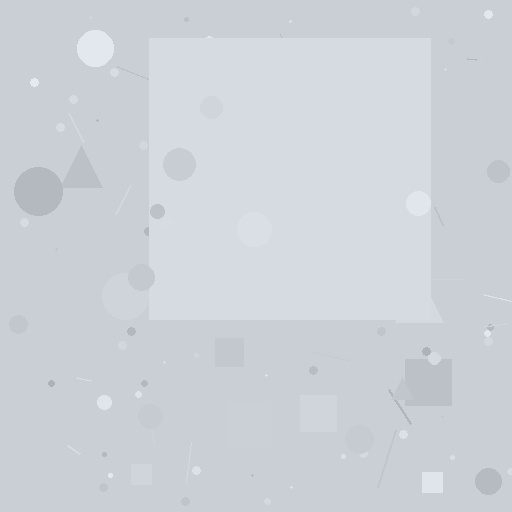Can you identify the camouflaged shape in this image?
The camouflaged shape is a square.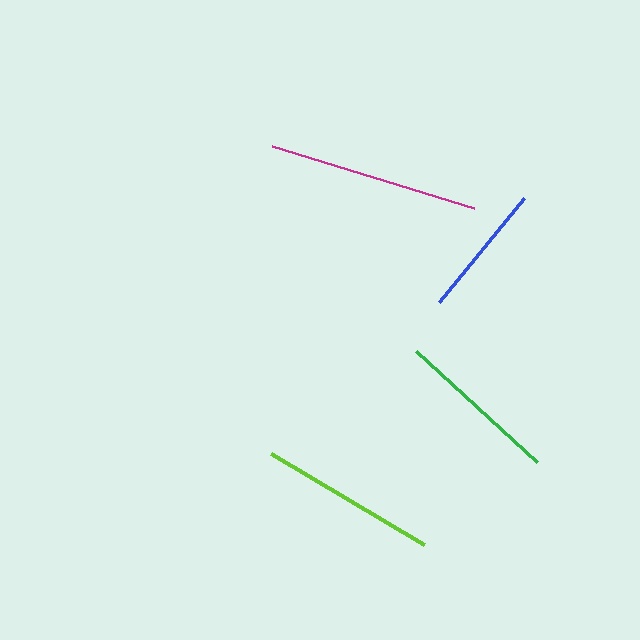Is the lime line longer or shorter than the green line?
The lime line is longer than the green line.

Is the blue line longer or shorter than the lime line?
The lime line is longer than the blue line.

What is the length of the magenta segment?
The magenta segment is approximately 212 pixels long.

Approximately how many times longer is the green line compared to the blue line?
The green line is approximately 1.2 times the length of the blue line.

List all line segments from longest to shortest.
From longest to shortest: magenta, lime, green, blue.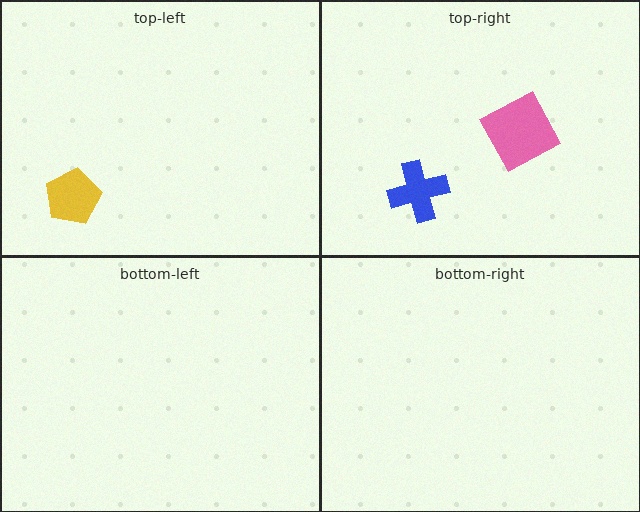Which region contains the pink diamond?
The top-right region.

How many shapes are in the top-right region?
2.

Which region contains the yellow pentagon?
The top-left region.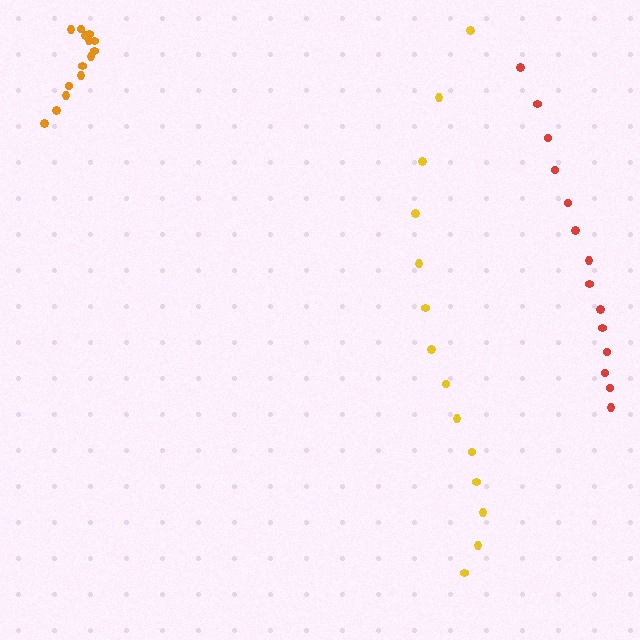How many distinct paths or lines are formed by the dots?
There are 3 distinct paths.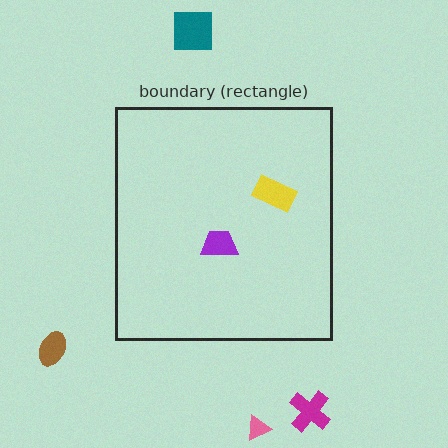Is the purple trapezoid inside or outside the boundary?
Inside.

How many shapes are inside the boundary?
2 inside, 4 outside.